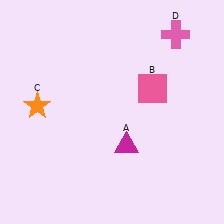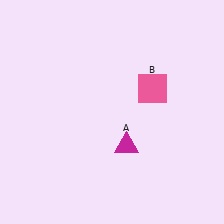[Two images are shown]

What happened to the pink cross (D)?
The pink cross (D) was removed in Image 2. It was in the top-right area of Image 1.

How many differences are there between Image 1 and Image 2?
There are 2 differences between the two images.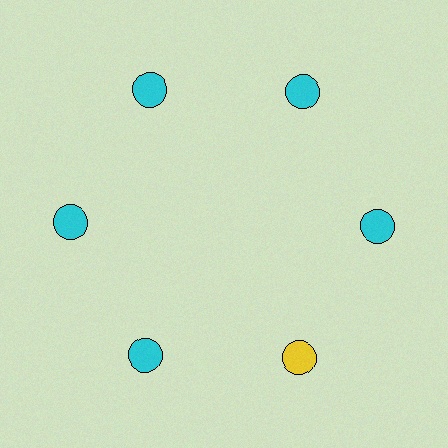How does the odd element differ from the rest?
It has a different color: yellow instead of cyan.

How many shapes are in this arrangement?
There are 6 shapes arranged in a ring pattern.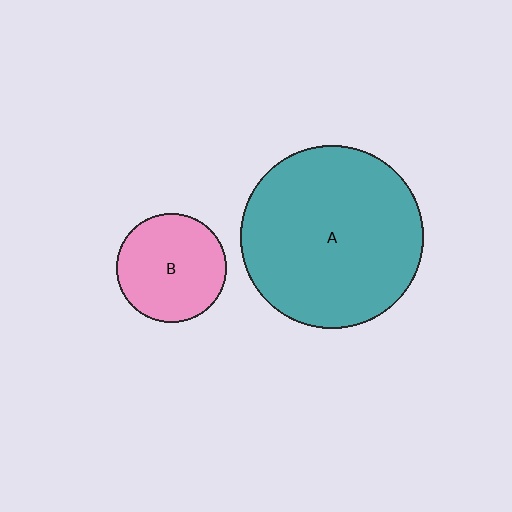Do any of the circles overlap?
No, none of the circles overlap.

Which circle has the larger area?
Circle A (teal).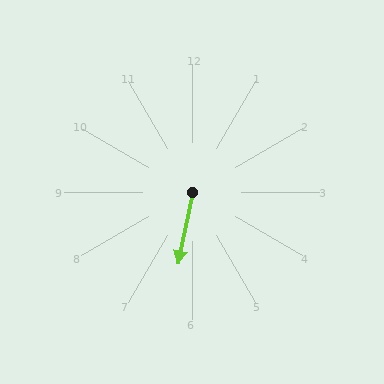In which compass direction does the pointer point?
South.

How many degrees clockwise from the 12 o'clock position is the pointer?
Approximately 191 degrees.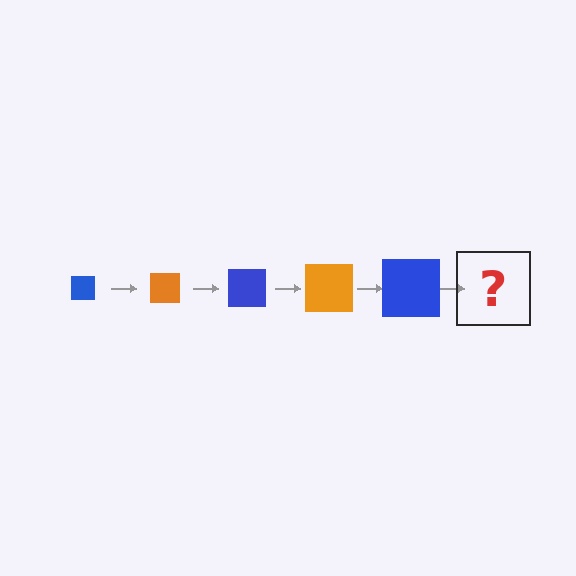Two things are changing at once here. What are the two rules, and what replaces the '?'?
The two rules are that the square grows larger each step and the color cycles through blue and orange. The '?' should be an orange square, larger than the previous one.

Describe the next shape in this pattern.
It should be an orange square, larger than the previous one.